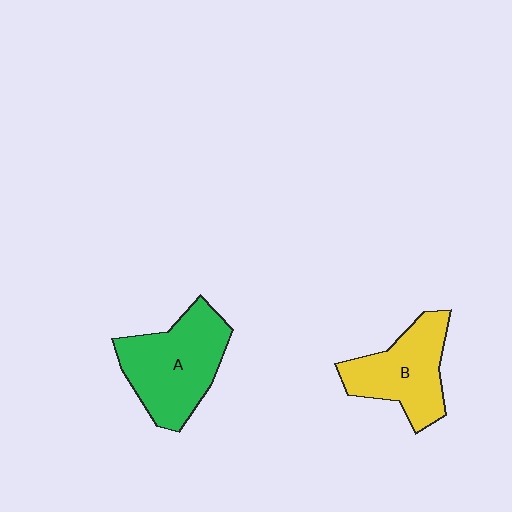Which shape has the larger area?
Shape A (green).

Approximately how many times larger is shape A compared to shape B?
Approximately 1.2 times.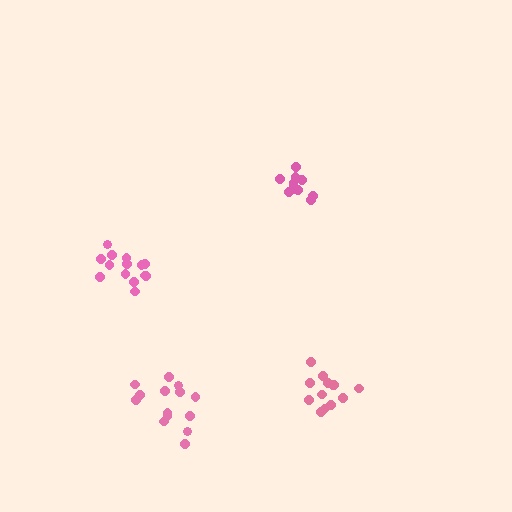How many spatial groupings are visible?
There are 4 spatial groupings.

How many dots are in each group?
Group 1: 13 dots, Group 2: 14 dots, Group 3: 11 dots, Group 4: 15 dots (53 total).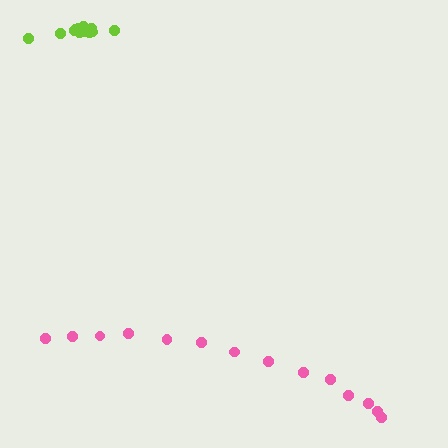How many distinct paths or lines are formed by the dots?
There are 2 distinct paths.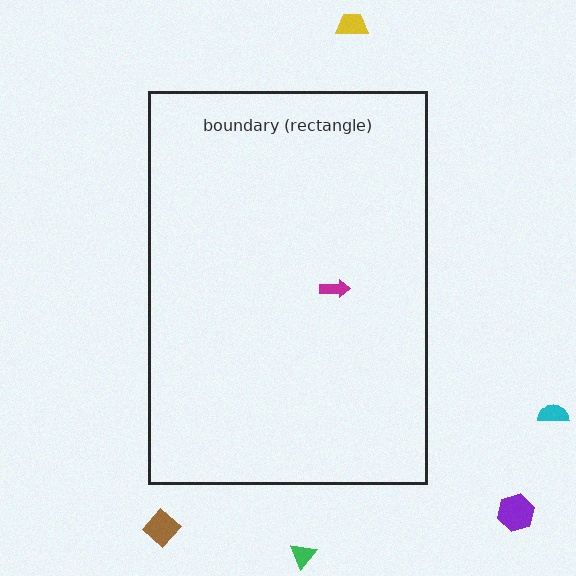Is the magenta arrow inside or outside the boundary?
Inside.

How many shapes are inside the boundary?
1 inside, 5 outside.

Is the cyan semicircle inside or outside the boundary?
Outside.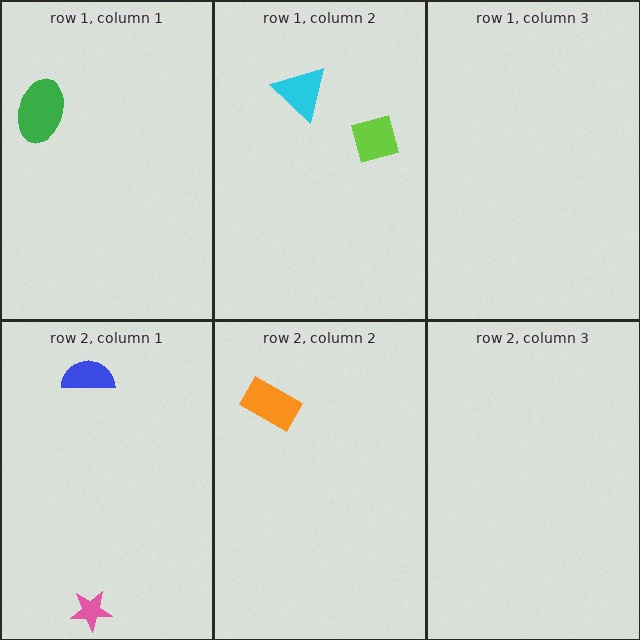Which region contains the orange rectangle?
The row 2, column 2 region.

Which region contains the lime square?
The row 1, column 2 region.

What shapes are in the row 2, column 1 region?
The blue semicircle, the pink star.